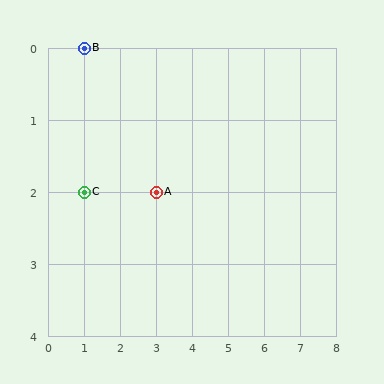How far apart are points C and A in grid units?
Points C and A are 2 columns apart.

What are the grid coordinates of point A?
Point A is at grid coordinates (3, 2).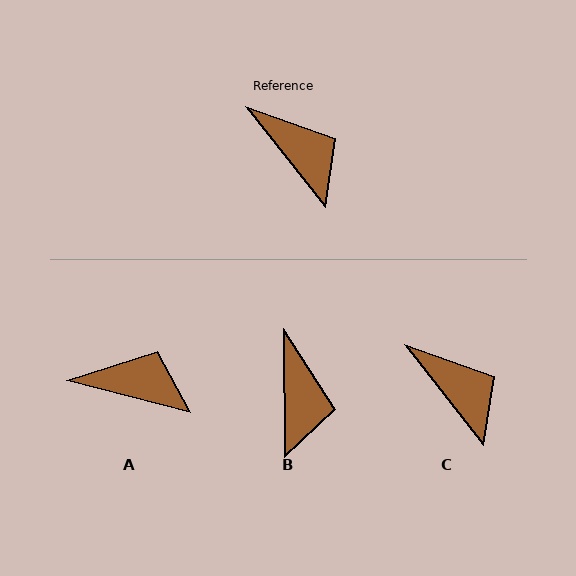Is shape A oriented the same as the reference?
No, it is off by about 37 degrees.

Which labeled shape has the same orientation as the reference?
C.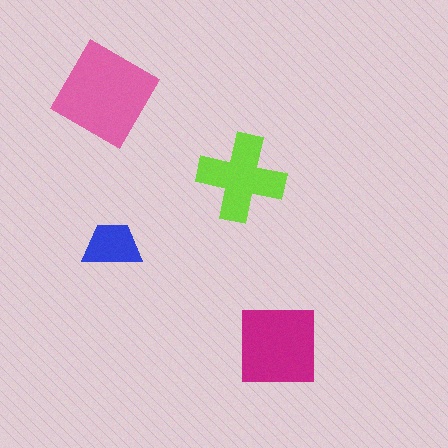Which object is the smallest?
The blue trapezoid.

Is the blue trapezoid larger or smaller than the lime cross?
Smaller.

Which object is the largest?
The pink diamond.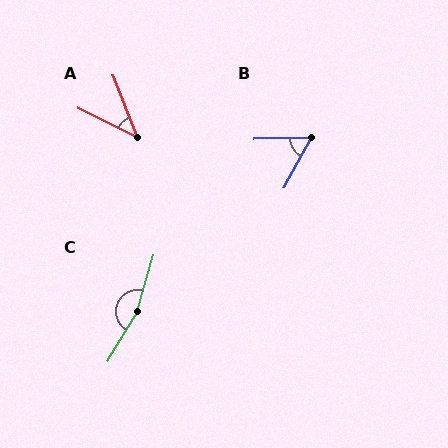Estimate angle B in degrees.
Approximately 59 degrees.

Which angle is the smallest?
A, at approximately 42 degrees.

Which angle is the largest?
C, at approximately 165 degrees.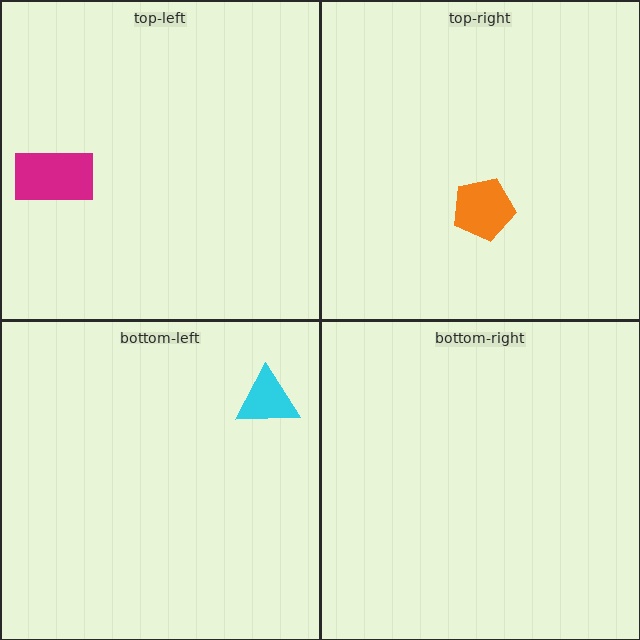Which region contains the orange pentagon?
The top-right region.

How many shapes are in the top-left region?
1.